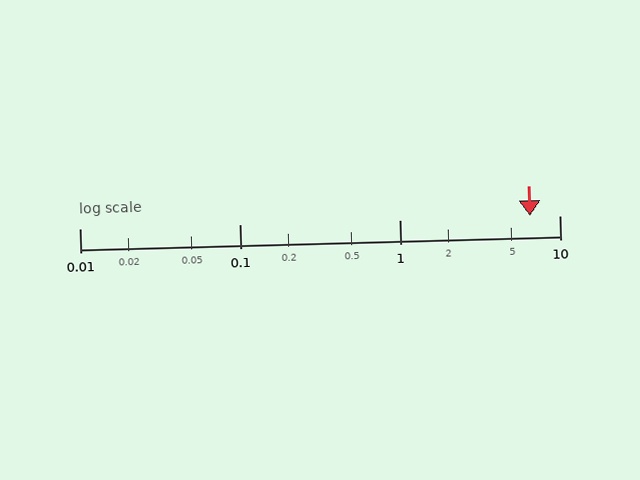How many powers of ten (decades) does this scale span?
The scale spans 3 decades, from 0.01 to 10.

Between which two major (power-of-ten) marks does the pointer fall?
The pointer is between 1 and 10.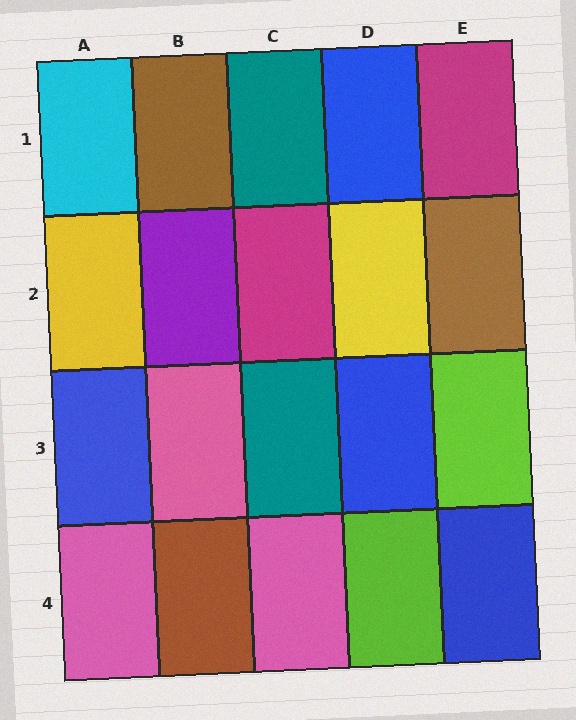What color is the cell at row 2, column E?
Brown.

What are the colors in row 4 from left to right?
Pink, brown, pink, lime, blue.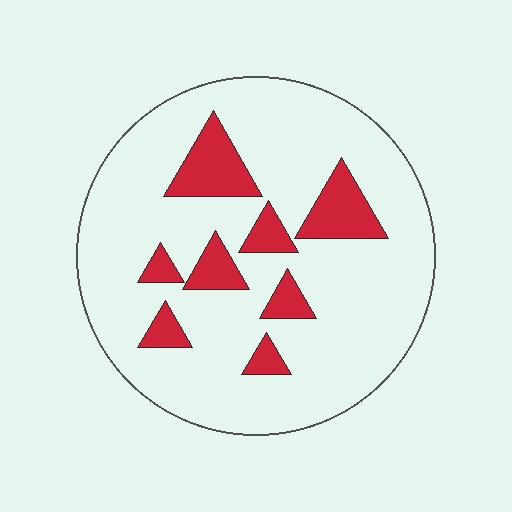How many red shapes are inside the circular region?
8.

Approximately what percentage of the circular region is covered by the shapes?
Approximately 15%.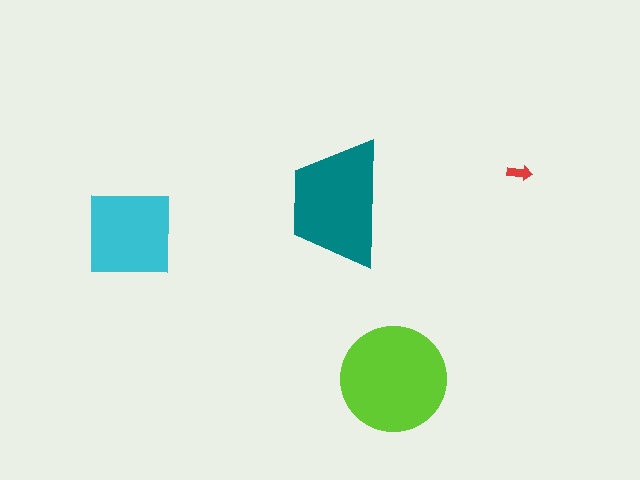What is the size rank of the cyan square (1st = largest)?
3rd.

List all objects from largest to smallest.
The lime circle, the teal trapezoid, the cyan square, the red arrow.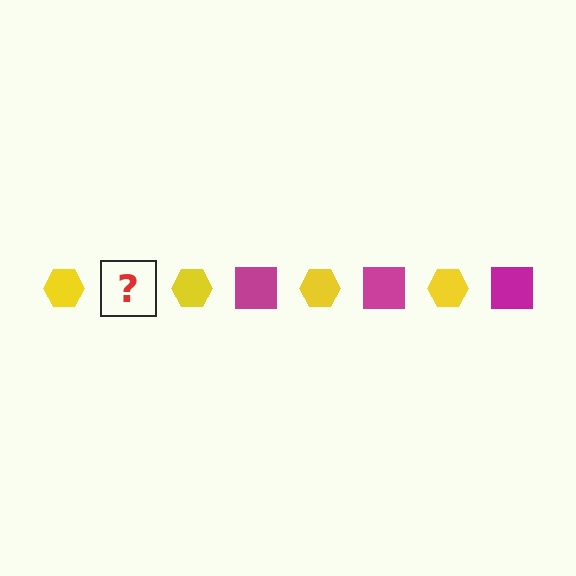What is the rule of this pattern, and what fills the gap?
The rule is that the pattern alternates between yellow hexagon and magenta square. The gap should be filled with a magenta square.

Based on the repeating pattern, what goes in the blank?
The blank should be a magenta square.